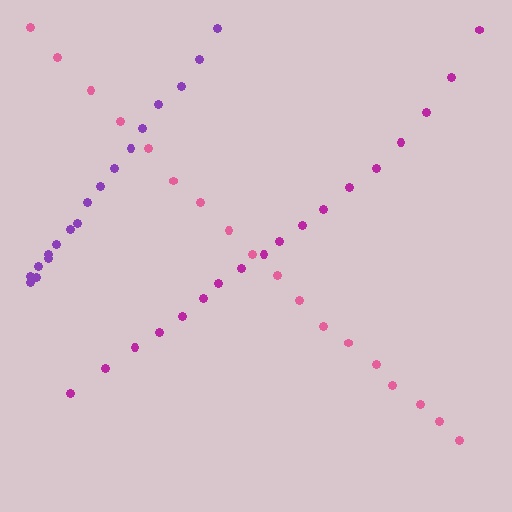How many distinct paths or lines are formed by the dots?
There are 3 distinct paths.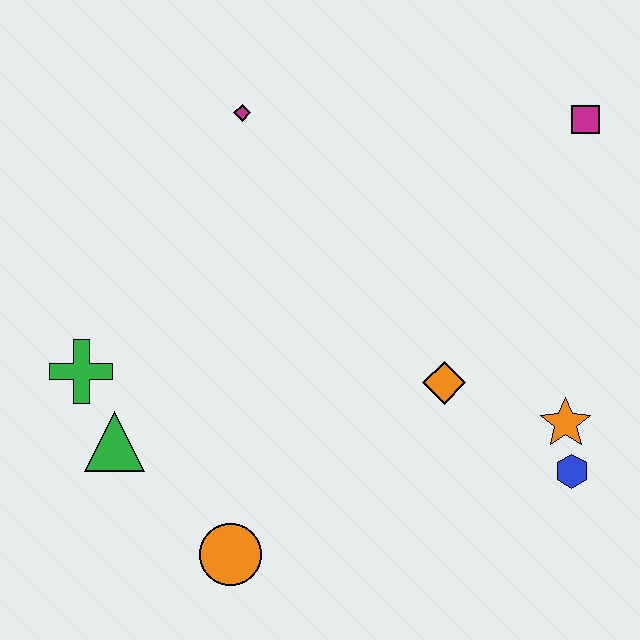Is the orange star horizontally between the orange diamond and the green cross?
No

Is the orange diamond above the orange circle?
Yes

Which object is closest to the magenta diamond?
The green cross is closest to the magenta diamond.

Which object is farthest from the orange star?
The green cross is farthest from the orange star.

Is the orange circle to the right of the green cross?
Yes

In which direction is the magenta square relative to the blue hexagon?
The magenta square is above the blue hexagon.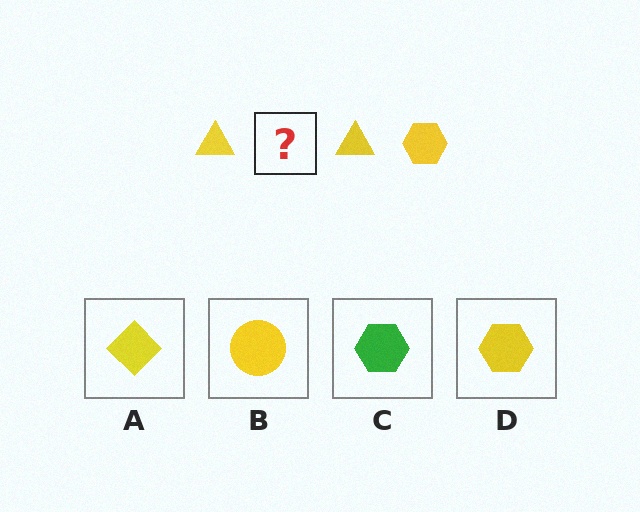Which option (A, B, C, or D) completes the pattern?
D.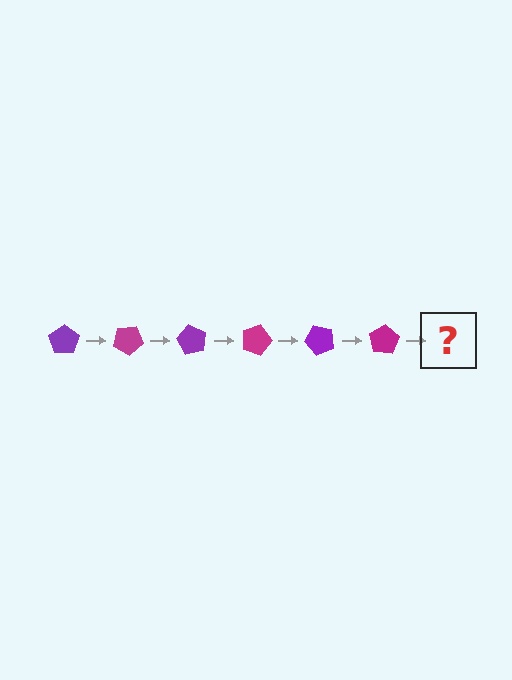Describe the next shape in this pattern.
It should be a purple pentagon, rotated 180 degrees from the start.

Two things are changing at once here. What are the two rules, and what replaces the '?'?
The two rules are that it rotates 30 degrees each step and the color cycles through purple and magenta. The '?' should be a purple pentagon, rotated 180 degrees from the start.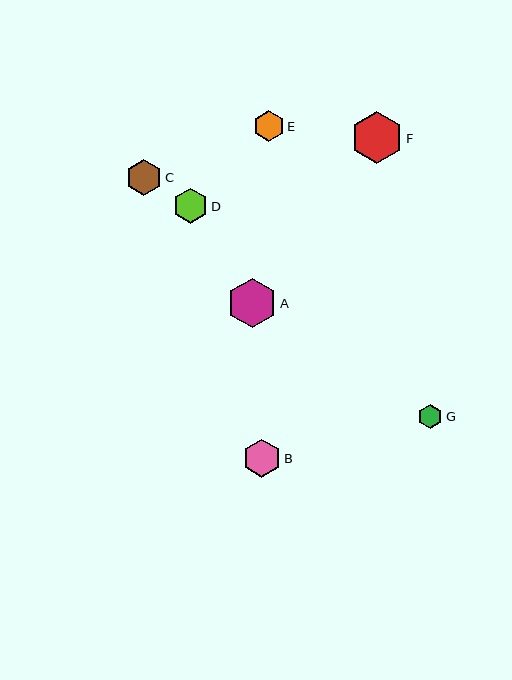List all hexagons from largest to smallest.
From largest to smallest: F, A, B, C, D, E, G.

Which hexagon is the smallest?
Hexagon G is the smallest with a size of approximately 25 pixels.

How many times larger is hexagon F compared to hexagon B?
Hexagon F is approximately 1.3 times the size of hexagon B.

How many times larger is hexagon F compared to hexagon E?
Hexagon F is approximately 1.7 times the size of hexagon E.